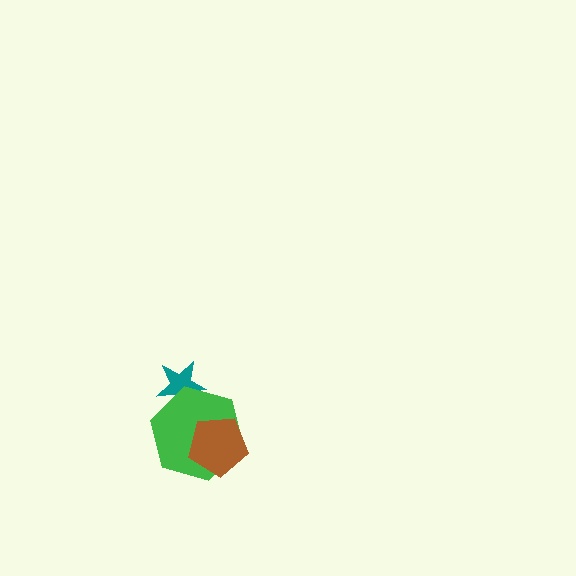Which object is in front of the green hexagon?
The brown pentagon is in front of the green hexagon.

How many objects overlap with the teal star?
1 object overlaps with the teal star.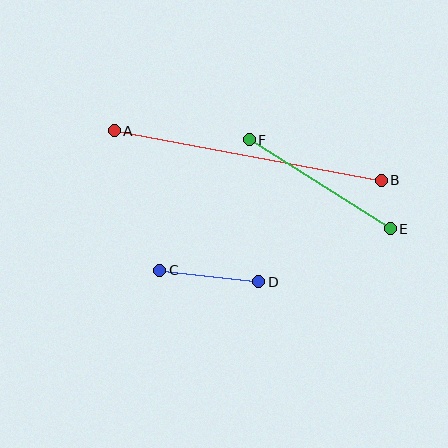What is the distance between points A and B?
The distance is approximately 272 pixels.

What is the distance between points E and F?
The distance is approximately 167 pixels.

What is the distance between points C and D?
The distance is approximately 99 pixels.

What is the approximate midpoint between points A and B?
The midpoint is at approximately (248, 155) pixels.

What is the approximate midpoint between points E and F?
The midpoint is at approximately (320, 184) pixels.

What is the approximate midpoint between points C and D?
The midpoint is at approximately (209, 276) pixels.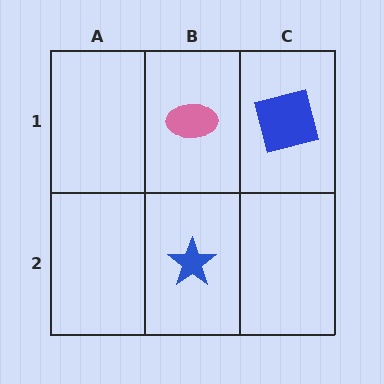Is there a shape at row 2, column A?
No, that cell is empty.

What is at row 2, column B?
A blue star.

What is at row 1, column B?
A pink ellipse.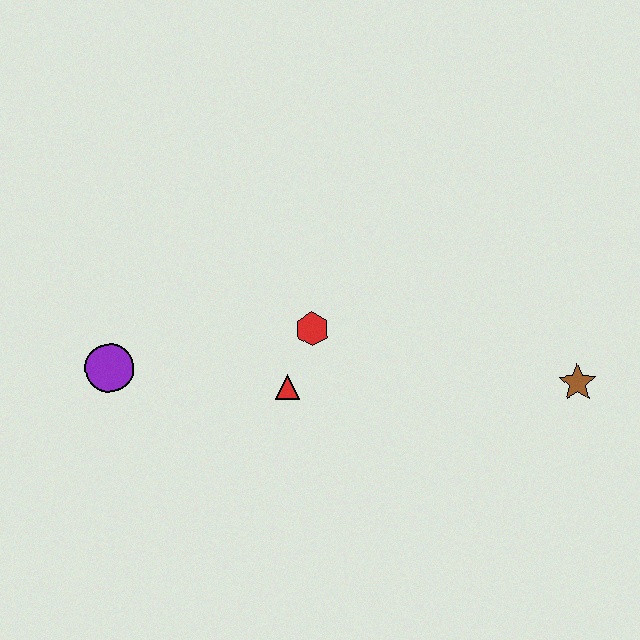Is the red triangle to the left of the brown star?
Yes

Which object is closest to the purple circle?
The red triangle is closest to the purple circle.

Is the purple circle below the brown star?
No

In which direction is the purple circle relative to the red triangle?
The purple circle is to the left of the red triangle.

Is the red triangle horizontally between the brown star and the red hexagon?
No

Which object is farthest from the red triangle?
The brown star is farthest from the red triangle.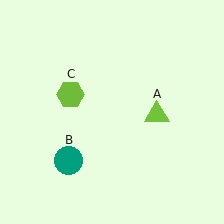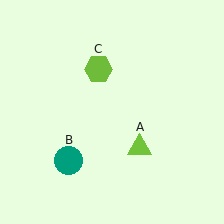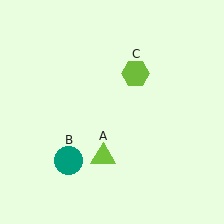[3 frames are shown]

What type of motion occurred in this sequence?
The lime triangle (object A), lime hexagon (object C) rotated clockwise around the center of the scene.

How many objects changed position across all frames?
2 objects changed position: lime triangle (object A), lime hexagon (object C).